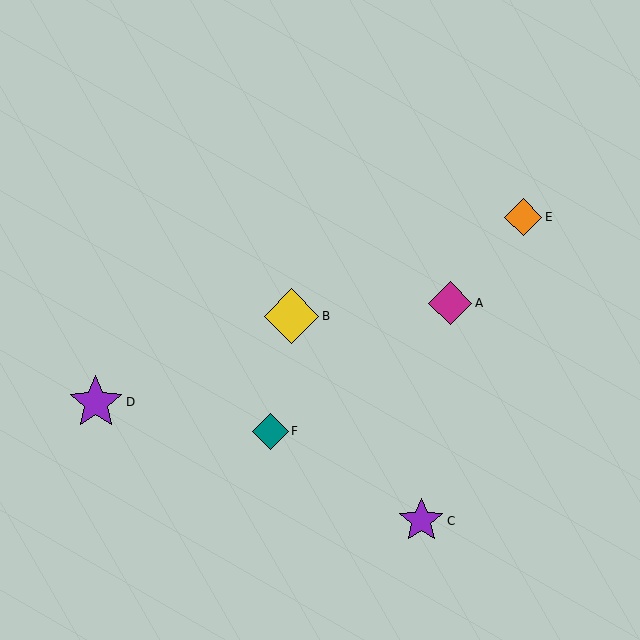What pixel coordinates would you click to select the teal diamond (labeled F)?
Click at (270, 431) to select the teal diamond F.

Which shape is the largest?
The yellow diamond (labeled B) is the largest.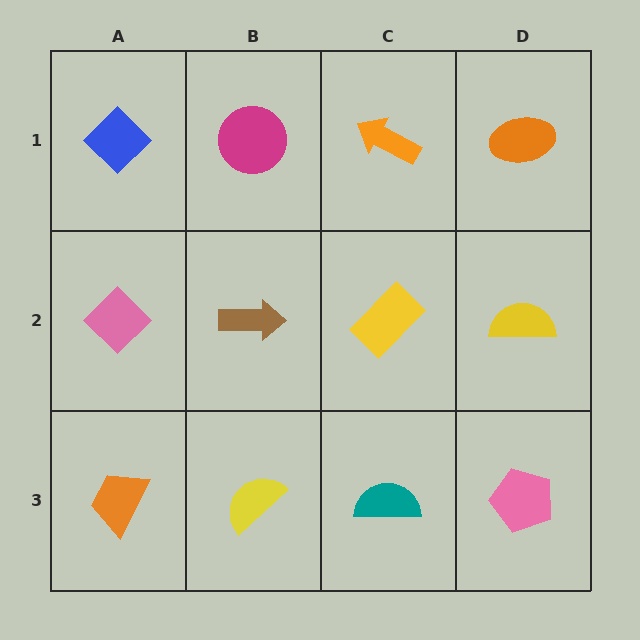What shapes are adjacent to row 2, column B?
A magenta circle (row 1, column B), a yellow semicircle (row 3, column B), a pink diamond (row 2, column A), a yellow rectangle (row 2, column C).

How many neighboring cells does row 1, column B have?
3.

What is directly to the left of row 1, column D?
An orange arrow.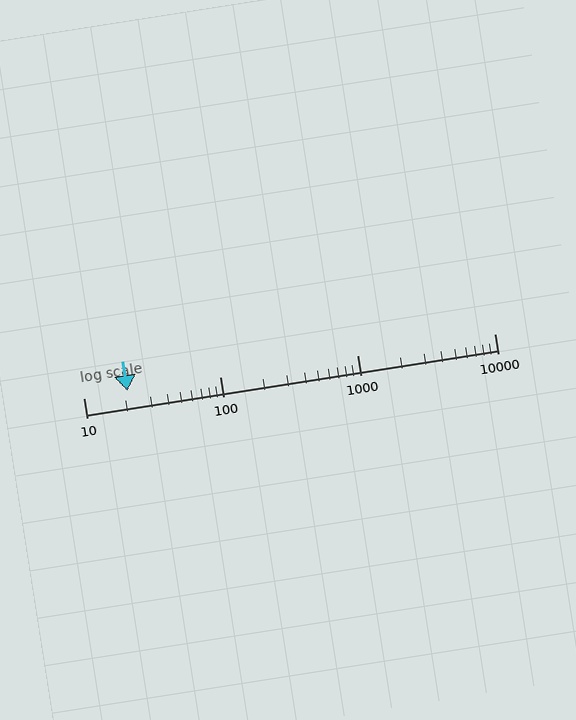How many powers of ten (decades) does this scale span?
The scale spans 3 decades, from 10 to 10000.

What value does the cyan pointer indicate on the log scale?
The pointer indicates approximately 21.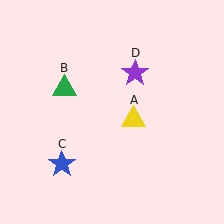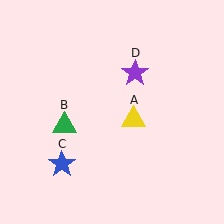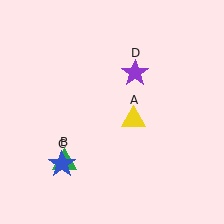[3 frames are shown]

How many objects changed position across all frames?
1 object changed position: green triangle (object B).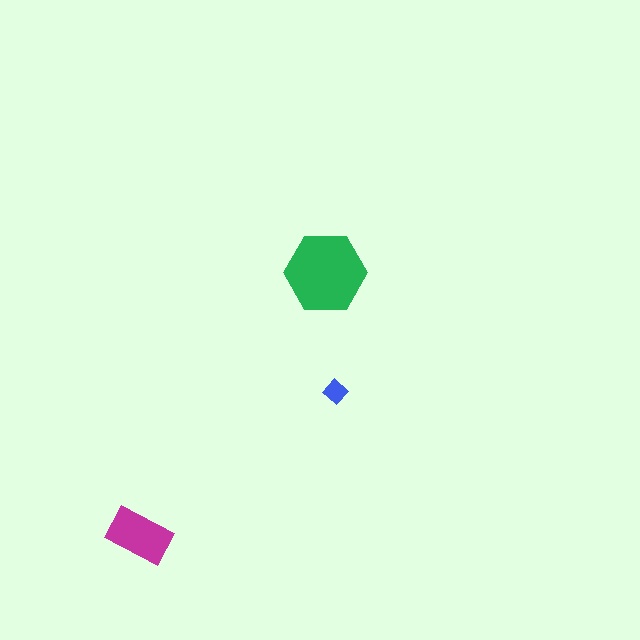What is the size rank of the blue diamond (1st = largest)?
3rd.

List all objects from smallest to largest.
The blue diamond, the magenta rectangle, the green hexagon.